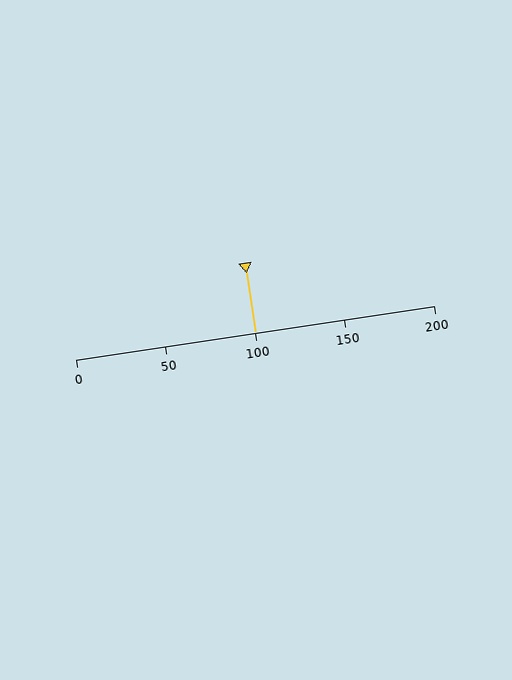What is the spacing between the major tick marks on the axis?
The major ticks are spaced 50 apart.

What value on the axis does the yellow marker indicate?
The marker indicates approximately 100.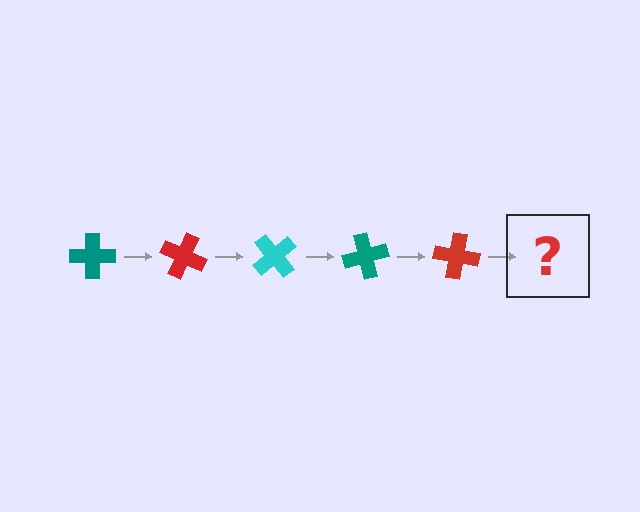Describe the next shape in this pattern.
It should be a cyan cross, rotated 125 degrees from the start.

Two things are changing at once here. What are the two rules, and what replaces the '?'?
The two rules are that it rotates 25 degrees each step and the color cycles through teal, red, and cyan. The '?' should be a cyan cross, rotated 125 degrees from the start.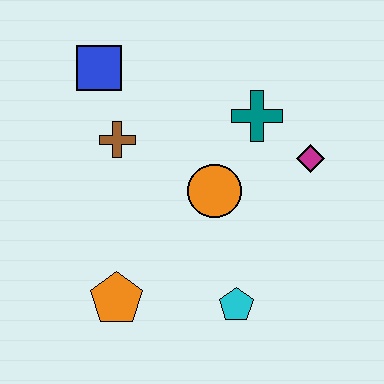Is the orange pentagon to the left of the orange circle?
Yes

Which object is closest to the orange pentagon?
The cyan pentagon is closest to the orange pentagon.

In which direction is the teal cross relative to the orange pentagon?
The teal cross is above the orange pentagon.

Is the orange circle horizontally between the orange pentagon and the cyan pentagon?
Yes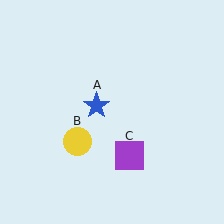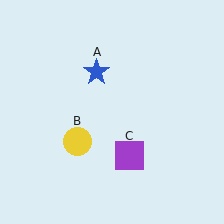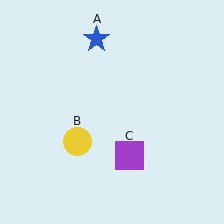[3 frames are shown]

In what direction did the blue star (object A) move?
The blue star (object A) moved up.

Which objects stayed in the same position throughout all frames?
Yellow circle (object B) and purple square (object C) remained stationary.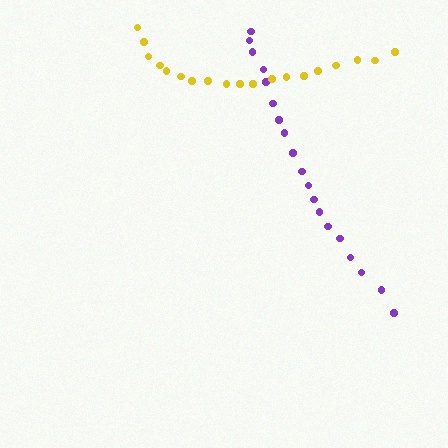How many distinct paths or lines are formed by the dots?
There are 2 distinct paths.